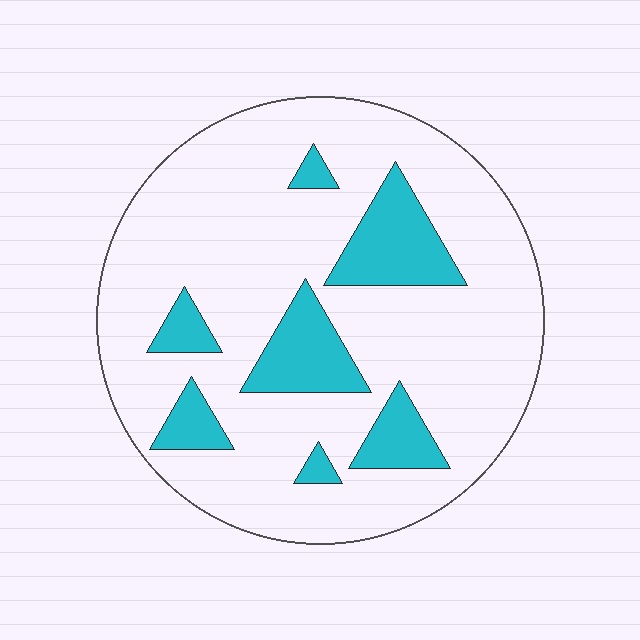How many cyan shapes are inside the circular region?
7.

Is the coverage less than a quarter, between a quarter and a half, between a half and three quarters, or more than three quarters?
Less than a quarter.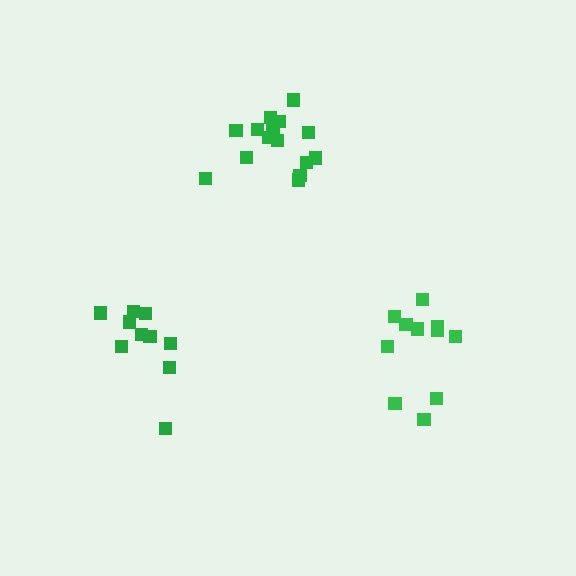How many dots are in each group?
Group 1: 15 dots, Group 2: 10 dots, Group 3: 11 dots (36 total).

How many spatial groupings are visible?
There are 3 spatial groupings.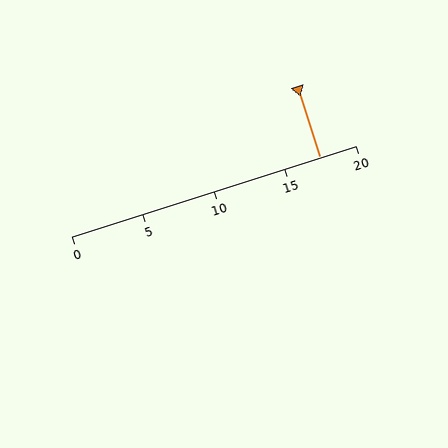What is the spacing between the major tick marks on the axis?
The major ticks are spaced 5 apart.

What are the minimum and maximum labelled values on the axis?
The axis runs from 0 to 20.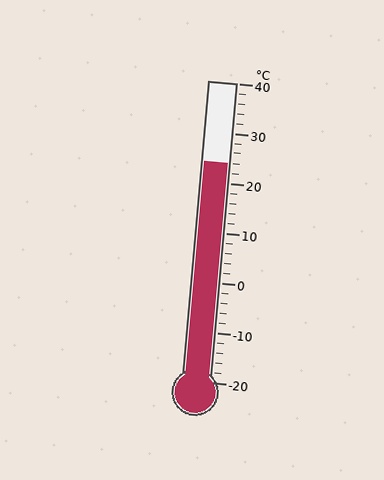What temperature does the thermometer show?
The thermometer shows approximately 24°C.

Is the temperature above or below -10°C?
The temperature is above -10°C.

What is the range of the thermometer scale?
The thermometer scale ranges from -20°C to 40°C.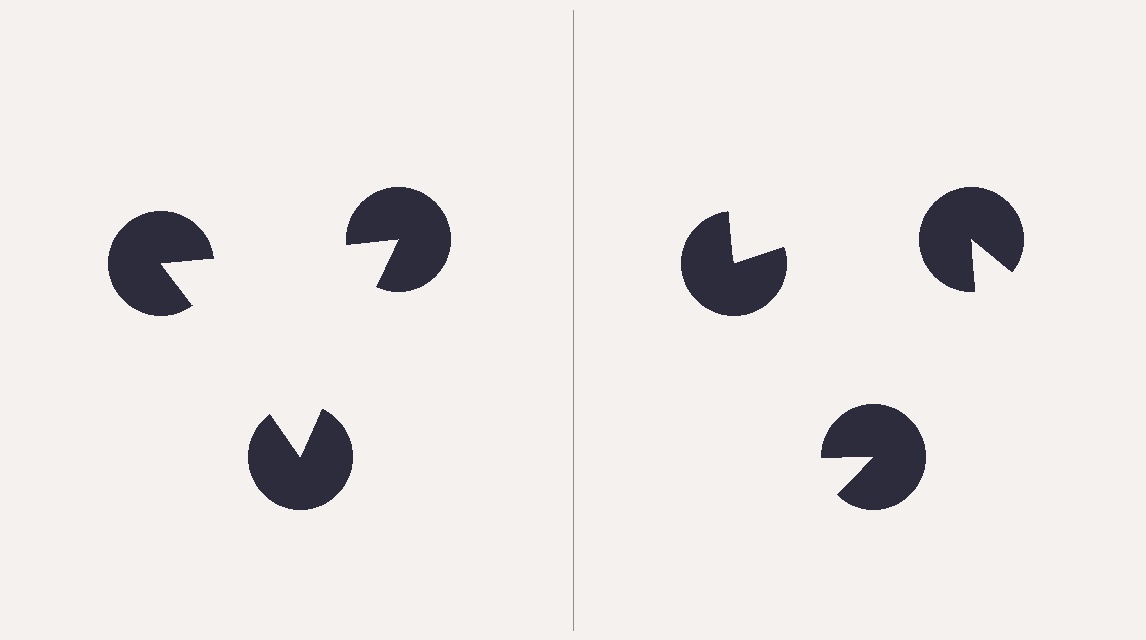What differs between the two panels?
The pac-man discs are positioned identically on both sides; only the wedge orientations differ. On the left they align to a triangle; on the right they are misaligned.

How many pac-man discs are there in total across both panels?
6 — 3 on each side.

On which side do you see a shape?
An illusory triangle appears on the left side. On the right side the wedge cuts are rotated, so no coherent shape forms.